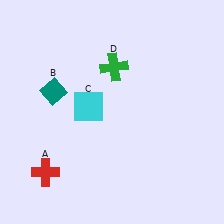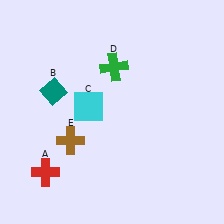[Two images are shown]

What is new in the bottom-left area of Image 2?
A brown cross (E) was added in the bottom-left area of Image 2.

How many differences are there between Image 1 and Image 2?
There is 1 difference between the two images.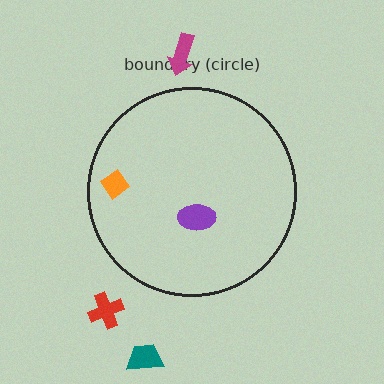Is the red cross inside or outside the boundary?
Outside.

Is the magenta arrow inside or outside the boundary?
Outside.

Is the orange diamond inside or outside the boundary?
Inside.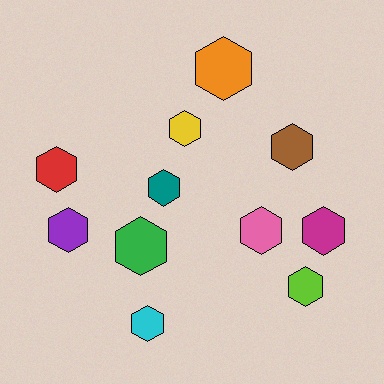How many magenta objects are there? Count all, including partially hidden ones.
There is 1 magenta object.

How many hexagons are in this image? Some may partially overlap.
There are 11 hexagons.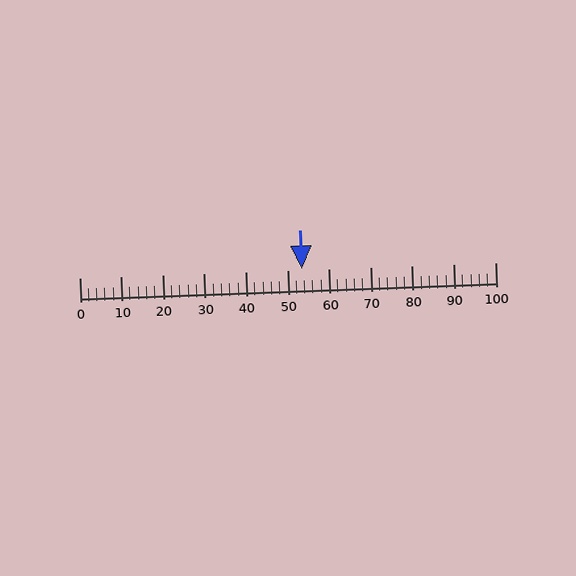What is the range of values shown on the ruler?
The ruler shows values from 0 to 100.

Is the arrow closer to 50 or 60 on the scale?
The arrow is closer to 50.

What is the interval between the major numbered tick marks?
The major tick marks are spaced 10 units apart.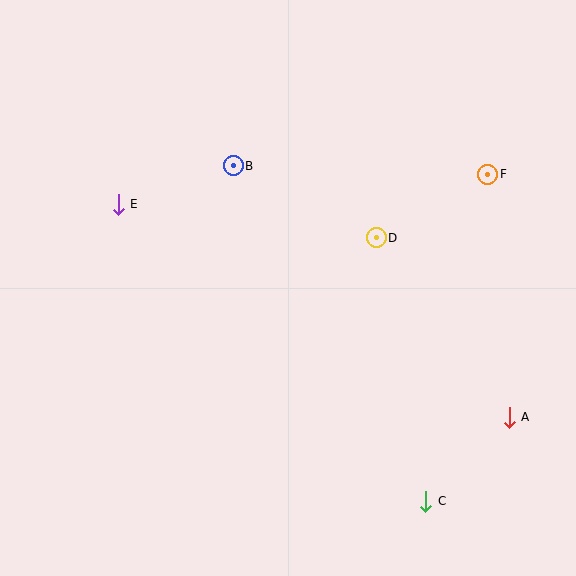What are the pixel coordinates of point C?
Point C is at (426, 501).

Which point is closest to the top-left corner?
Point E is closest to the top-left corner.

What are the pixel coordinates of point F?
Point F is at (488, 174).